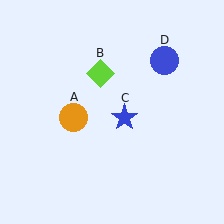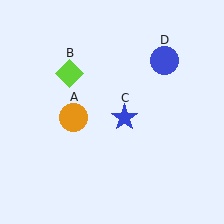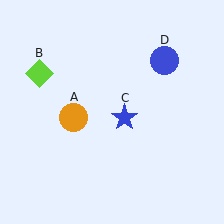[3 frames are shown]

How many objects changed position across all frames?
1 object changed position: lime diamond (object B).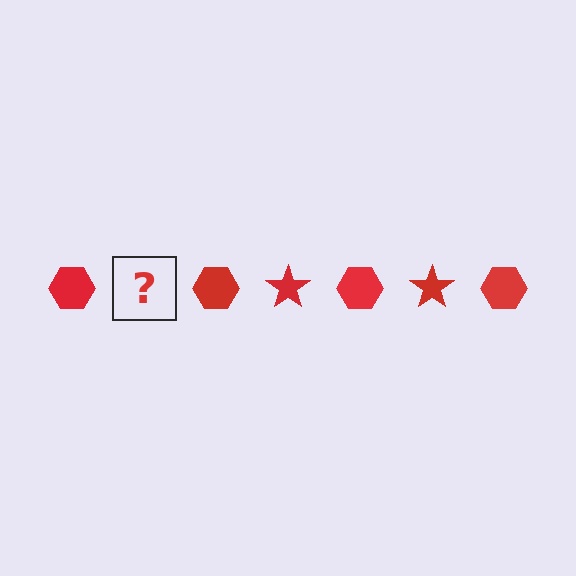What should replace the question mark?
The question mark should be replaced with a red star.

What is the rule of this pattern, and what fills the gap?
The rule is that the pattern cycles through hexagon, star shapes in red. The gap should be filled with a red star.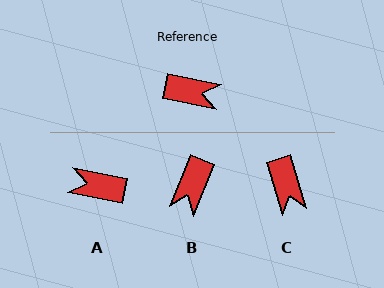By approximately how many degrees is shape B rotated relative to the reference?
Approximately 101 degrees clockwise.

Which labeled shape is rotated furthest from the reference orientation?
A, about 180 degrees away.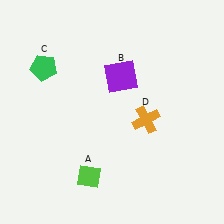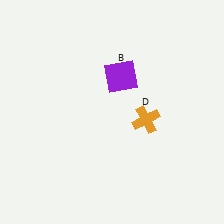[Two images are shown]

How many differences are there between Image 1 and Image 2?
There are 2 differences between the two images.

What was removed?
The green pentagon (C), the lime diamond (A) were removed in Image 2.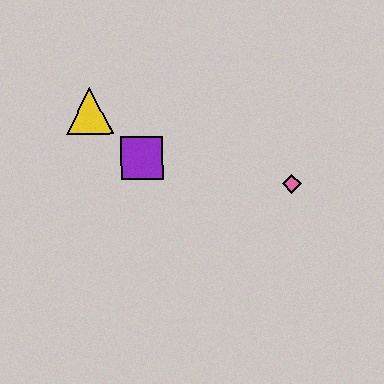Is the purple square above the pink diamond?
Yes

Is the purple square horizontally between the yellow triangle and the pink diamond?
Yes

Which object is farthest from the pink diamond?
The yellow triangle is farthest from the pink diamond.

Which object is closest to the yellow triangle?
The purple square is closest to the yellow triangle.